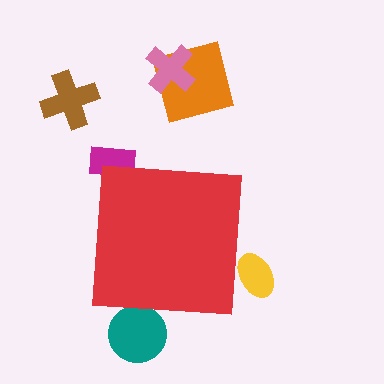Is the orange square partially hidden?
No, the orange square is fully visible.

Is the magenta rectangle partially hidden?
Yes, the magenta rectangle is partially hidden behind the red square.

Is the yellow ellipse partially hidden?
Yes, the yellow ellipse is partially hidden behind the red square.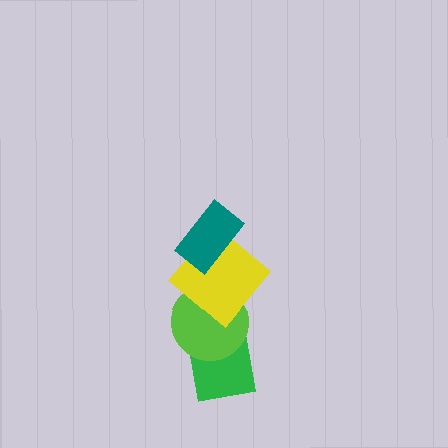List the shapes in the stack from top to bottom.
From top to bottom: the teal rectangle, the yellow diamond, the lime circle, the green square.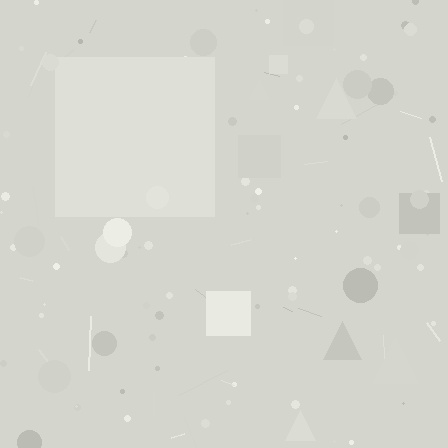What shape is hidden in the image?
A square is hidden in the image.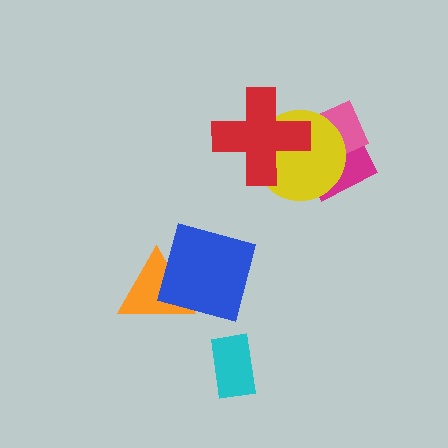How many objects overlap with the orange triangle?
1 object overlaps with the orange triangle.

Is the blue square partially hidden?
No, no other shape covers it.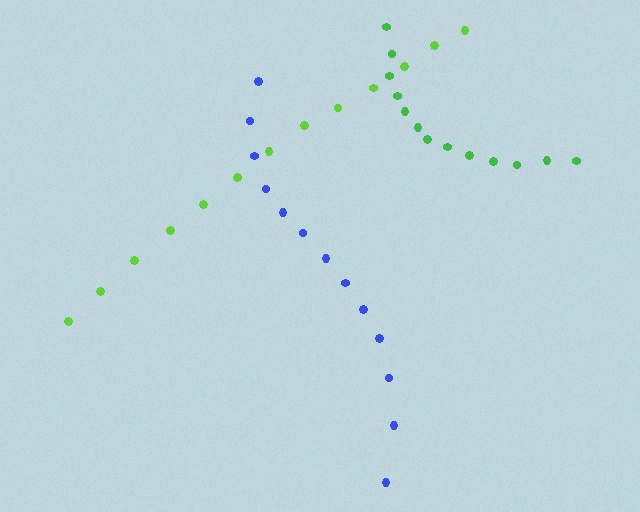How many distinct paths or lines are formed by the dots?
There are 3 distinct paths.